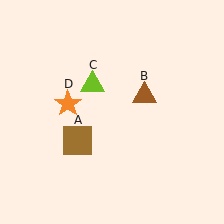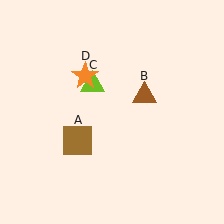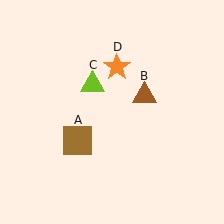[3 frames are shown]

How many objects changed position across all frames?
1 object changed position: orange star (object D).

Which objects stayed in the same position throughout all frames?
Brown square (object A) and brown triangle (object B) and lime triangle (object C) remained stationary.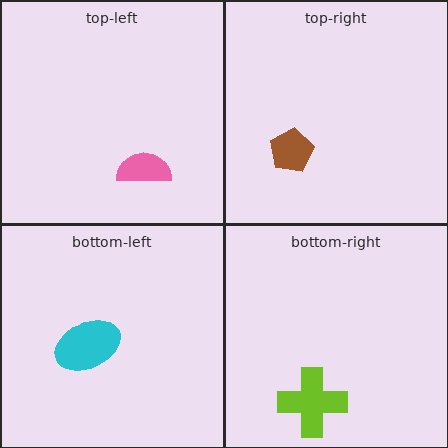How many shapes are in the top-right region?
1.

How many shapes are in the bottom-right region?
1.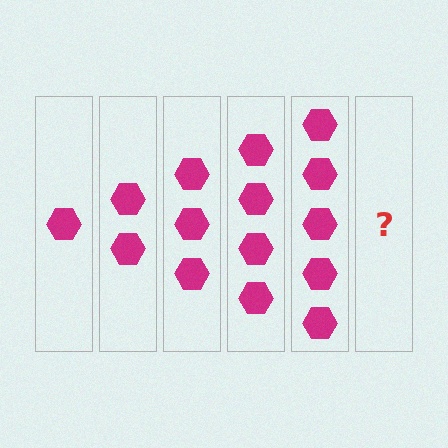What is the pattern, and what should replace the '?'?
The pattern is that each step adds one more hexagon. The '?' should be 6 hexagons.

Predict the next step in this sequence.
The next step is 6 hexagons.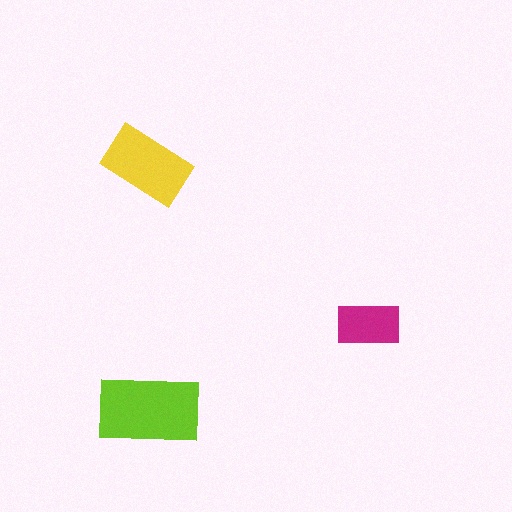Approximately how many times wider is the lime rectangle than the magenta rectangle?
About 1.5 times wider.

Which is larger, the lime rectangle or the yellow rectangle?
The lime one.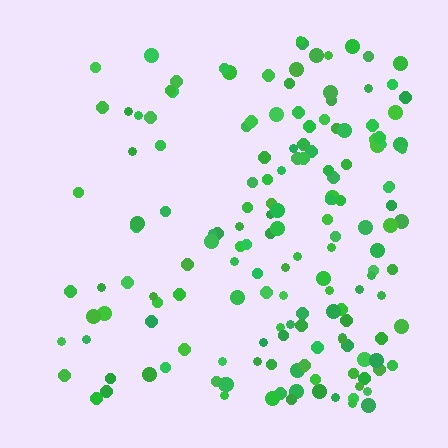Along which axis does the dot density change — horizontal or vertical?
Horizontal.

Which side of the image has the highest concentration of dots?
The right.